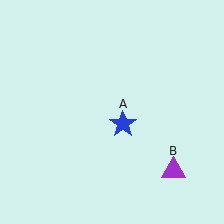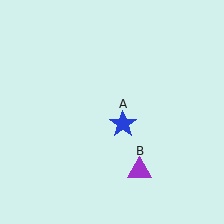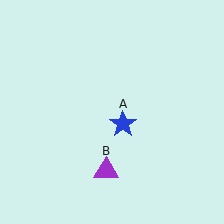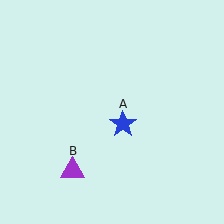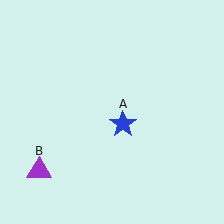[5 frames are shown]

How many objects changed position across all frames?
1 object changed position: purple triangle (object B).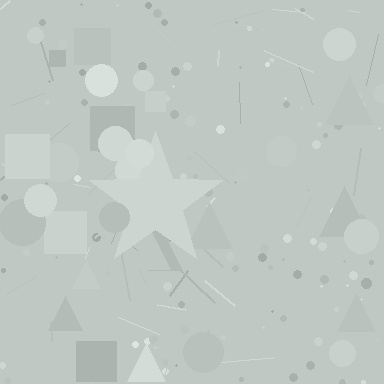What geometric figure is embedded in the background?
A star is embedded in the background.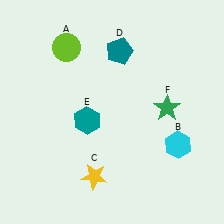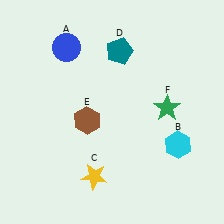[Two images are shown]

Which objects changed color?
A changed from lime to blue. E changed from teal to brown.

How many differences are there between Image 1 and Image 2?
There are 2 differences between the two images.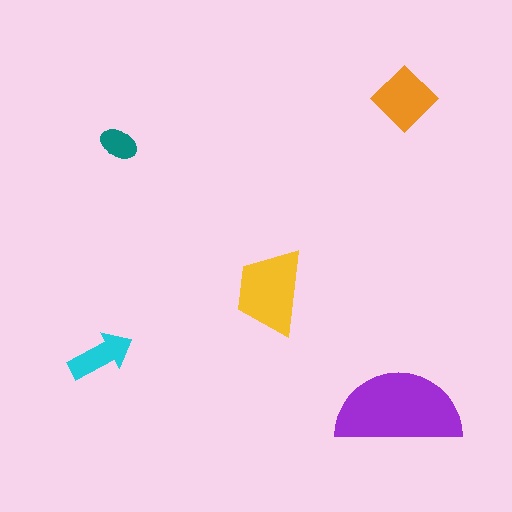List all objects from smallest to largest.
The teal ellipse, the cyan arrow, the orange diamond, the yellow trapezoid, the purple semicircle.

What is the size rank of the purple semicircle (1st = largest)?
1st.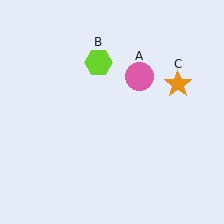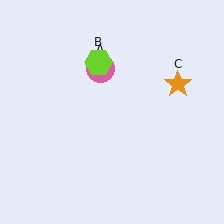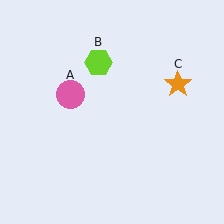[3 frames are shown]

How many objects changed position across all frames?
1 object changed position: pink circle (object A).